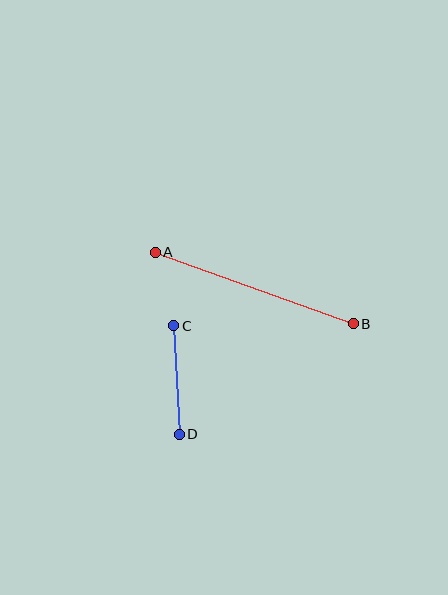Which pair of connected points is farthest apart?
Points A and B are farthest apart.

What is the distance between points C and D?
The distance is approximately 109 pixels.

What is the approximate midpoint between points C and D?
The midpoint is at approximately (176, 380) pixels.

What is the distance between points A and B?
The distance is approximately 211 pixels.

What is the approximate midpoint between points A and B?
The midpoint is at approximately (254, 288) pixels.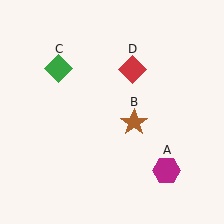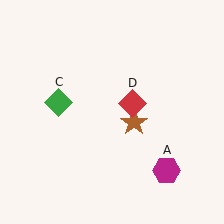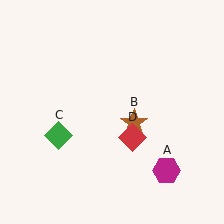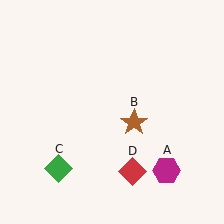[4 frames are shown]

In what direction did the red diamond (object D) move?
The red diamond (object D) moved down.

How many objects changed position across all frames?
2 objects changed position: green diamond (object C), red diamond (object D).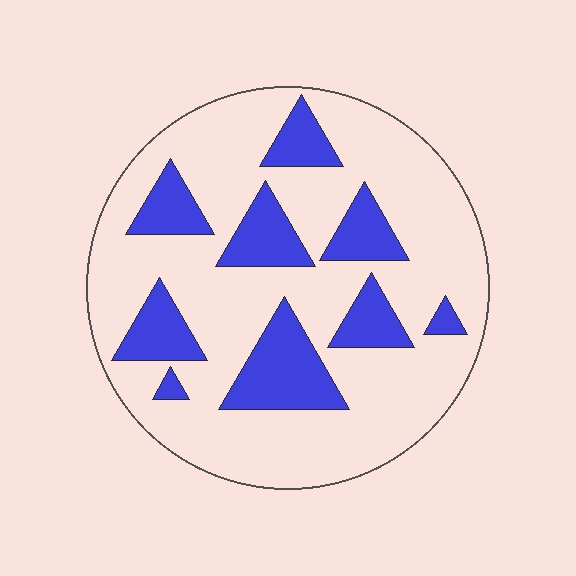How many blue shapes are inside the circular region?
9.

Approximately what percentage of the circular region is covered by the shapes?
Approximately 25%.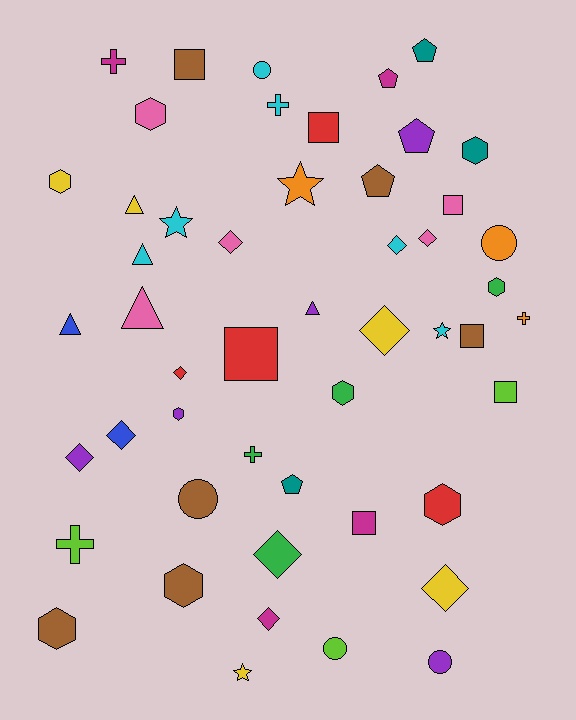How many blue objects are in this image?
There are 2 blue objects.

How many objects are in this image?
There are 50 objects.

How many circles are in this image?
There are 5 circles.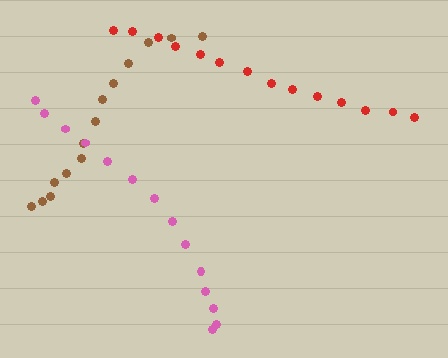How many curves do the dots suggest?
There are 3 distinct paths.